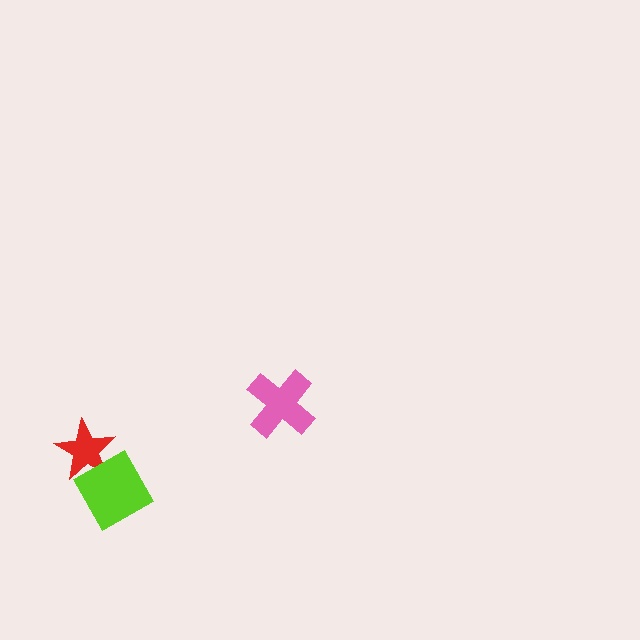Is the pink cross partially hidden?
No, no other shape covers it.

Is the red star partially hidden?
Yes, it is partially covered by another shape.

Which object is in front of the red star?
The lime diamond is in front of the red star.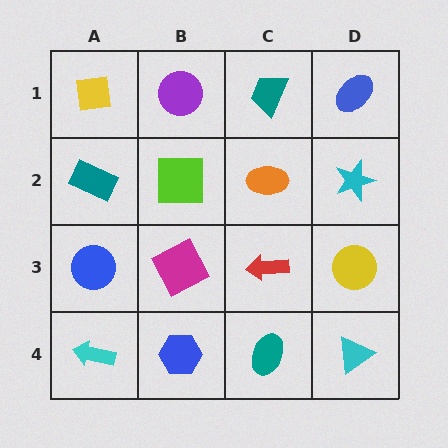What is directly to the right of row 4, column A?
A blue hexagon.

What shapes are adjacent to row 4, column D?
A yellow circle (row 3, column D), a teal ellipse (row 4, column C).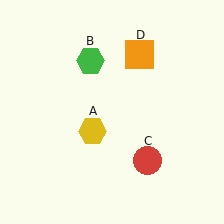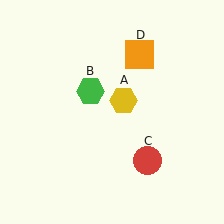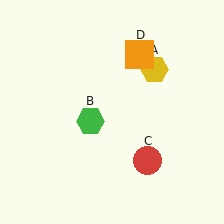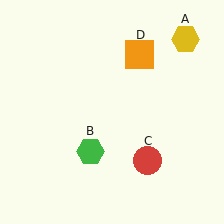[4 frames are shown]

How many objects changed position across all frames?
2 objects changed position: yellow hexagon (object A), green hexagon (object B).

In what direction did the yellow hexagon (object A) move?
The yellow hexagon (object A) moved up and to the right.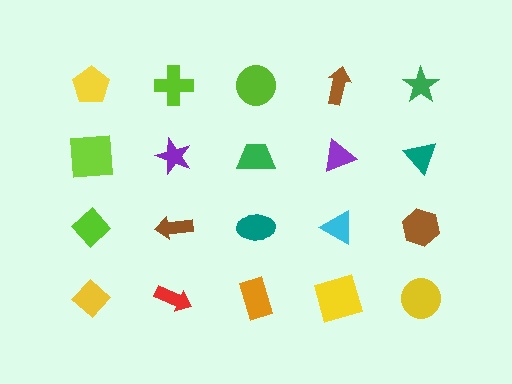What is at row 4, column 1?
A yellow diamond.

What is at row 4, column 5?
A yellow circle.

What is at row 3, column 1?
A lime diamond.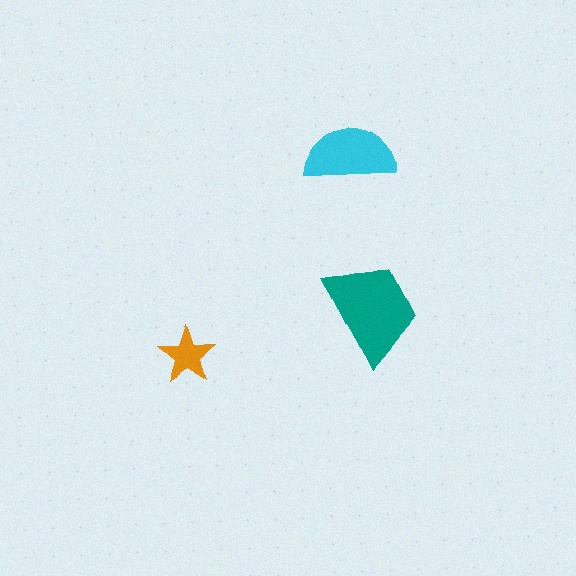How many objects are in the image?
There are 3 objects in the image.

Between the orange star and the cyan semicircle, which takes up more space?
The cyan semicircle.